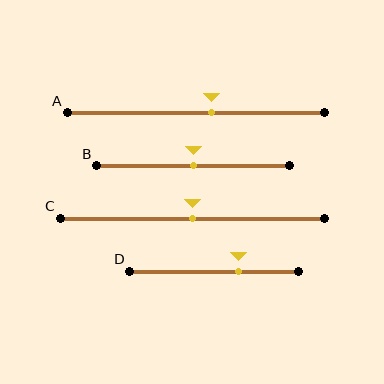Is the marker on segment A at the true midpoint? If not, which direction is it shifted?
No, the marker on segment A is shifted to the right by about 6% of the segment length.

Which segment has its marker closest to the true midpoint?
Segment B has its marker closest to the true midpoint.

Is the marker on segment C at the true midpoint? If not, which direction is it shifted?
Yes, the marker on segment C is at the true midpoint.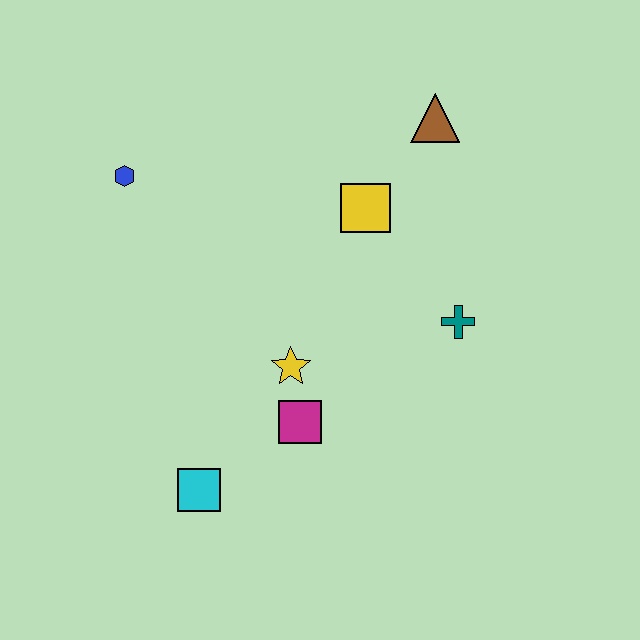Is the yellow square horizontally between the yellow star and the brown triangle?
Yes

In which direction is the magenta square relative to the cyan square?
The magenta square is to the right of the cyan square.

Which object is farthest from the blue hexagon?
The teal cross is farthest from the blue hexagon.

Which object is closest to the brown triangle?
The yellow square is closest to the brown triangle.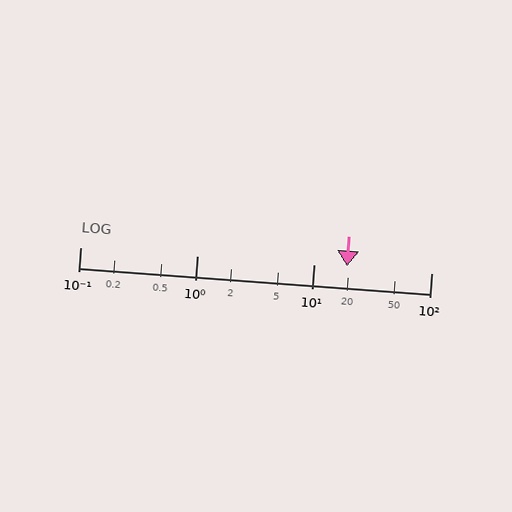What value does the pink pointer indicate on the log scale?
The pointer indicates approximately 19.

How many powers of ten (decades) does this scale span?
The scale spans 3 decades, from 0.1 to 100.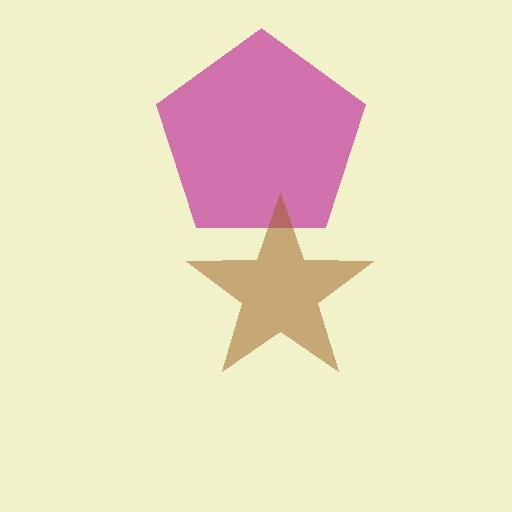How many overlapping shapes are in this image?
There are 2 overlapping shapes in the image.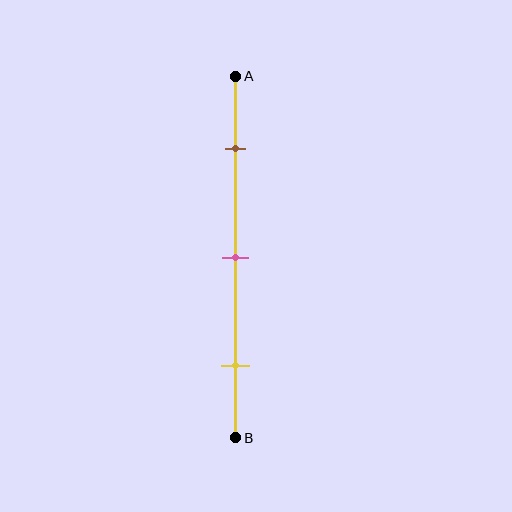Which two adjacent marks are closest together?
The brown and pink marks are the closest adjacent pair.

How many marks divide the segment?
There are 3 marks dividing the segment.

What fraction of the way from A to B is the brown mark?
The brown mark is approximately 20% (0.2) of the way from A to B.